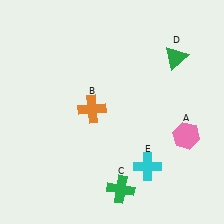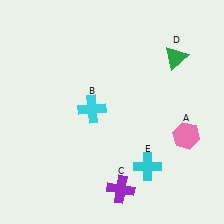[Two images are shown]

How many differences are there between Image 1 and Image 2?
There are 2 differences between the two images.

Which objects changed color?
B changed from orange to cyan. C changed from green to purple.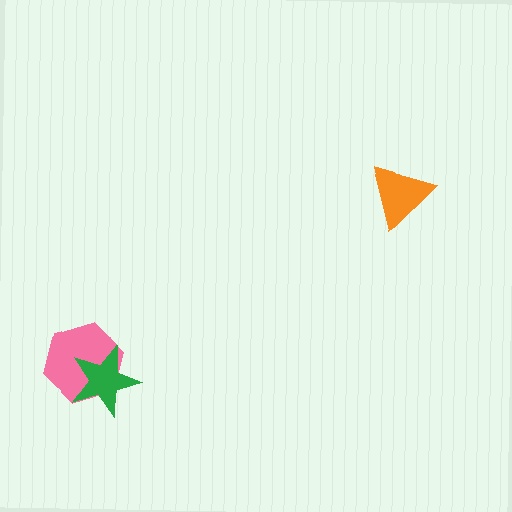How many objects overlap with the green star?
1 object overlaps with the green star.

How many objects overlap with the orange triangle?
0 objects overlap with the orange triangle.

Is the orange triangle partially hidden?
No, no other shape covers it.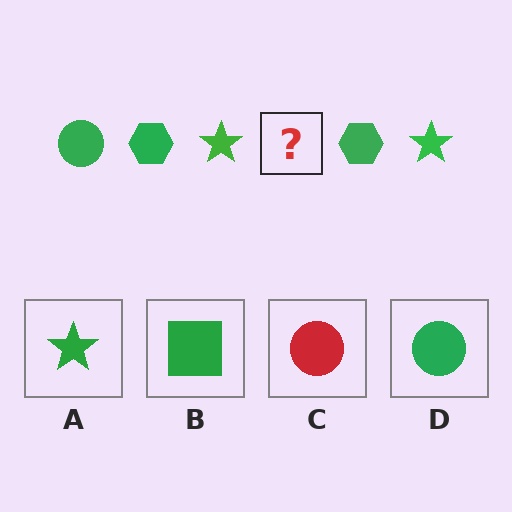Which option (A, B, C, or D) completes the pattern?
D.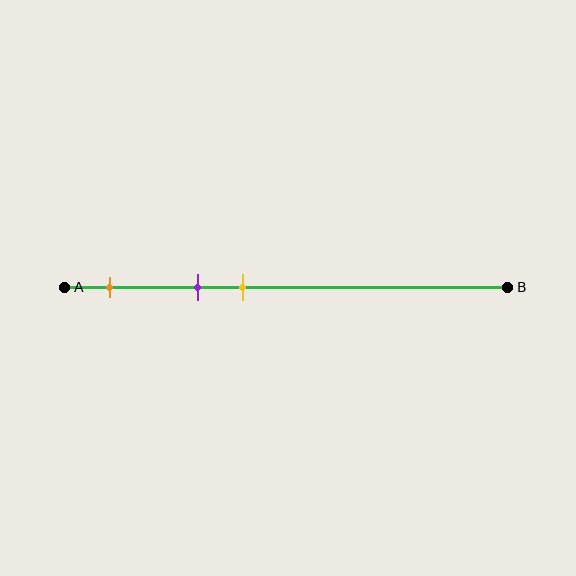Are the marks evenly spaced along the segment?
Yes, the marks are approximately evenly spaced.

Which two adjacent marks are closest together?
The purple and yellow marks are the closest adjacent pair.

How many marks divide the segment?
There are 3 marks dividing the segment.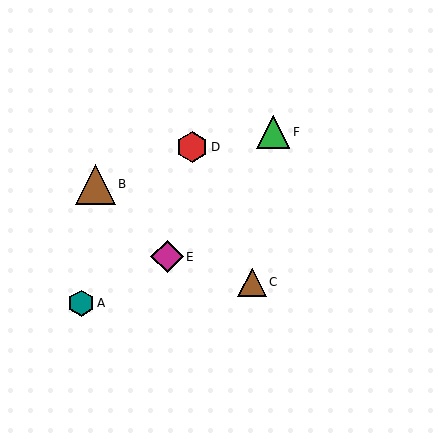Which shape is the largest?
The brown triangle (labeled B) is the largest.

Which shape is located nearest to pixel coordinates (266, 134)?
The green triangle (labeled F) at (273, 132) is nearest to that location.